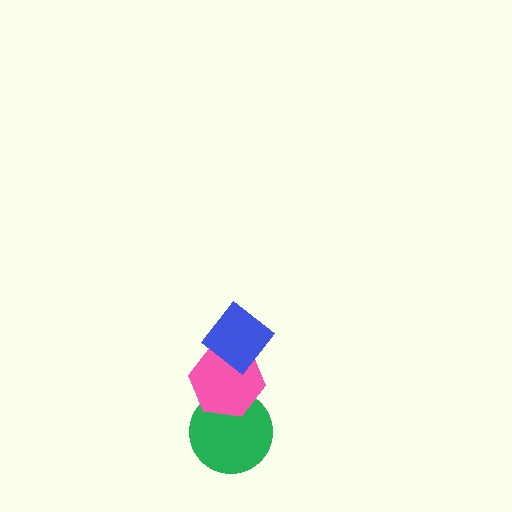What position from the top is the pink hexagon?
The pink hexagon is 2nd from the top.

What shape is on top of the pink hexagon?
The blue diamond is on top of the pink hexagon.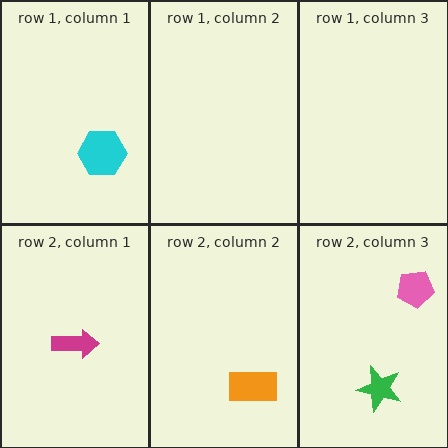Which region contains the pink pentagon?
The row 2, column 3 region.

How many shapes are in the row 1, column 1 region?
1.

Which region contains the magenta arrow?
The row 2, column 1 region.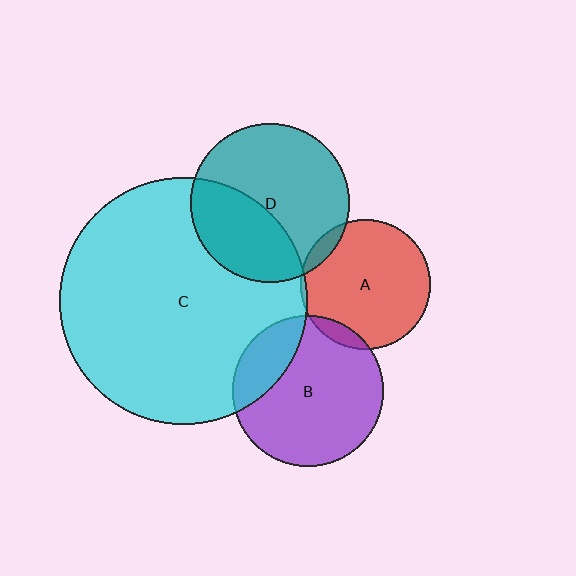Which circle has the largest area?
Circle C (cyan).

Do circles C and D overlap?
Yes.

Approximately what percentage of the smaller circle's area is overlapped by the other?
Approximately 40%.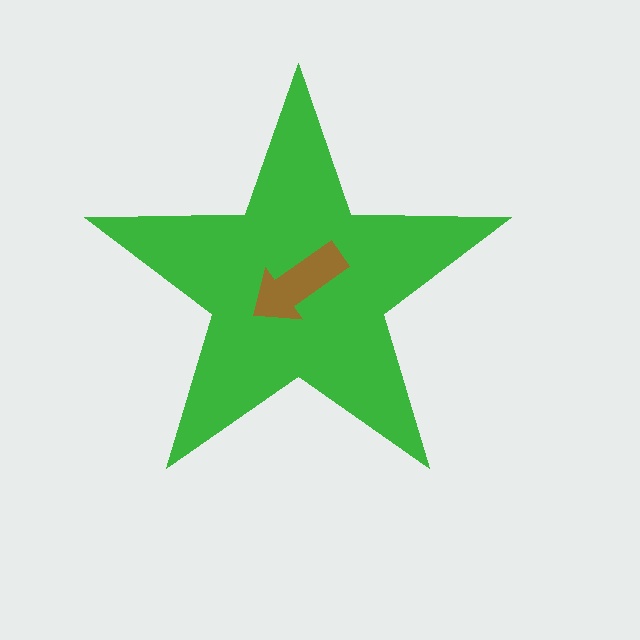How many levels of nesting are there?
2.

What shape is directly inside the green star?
The brown arrow.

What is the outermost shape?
The green star.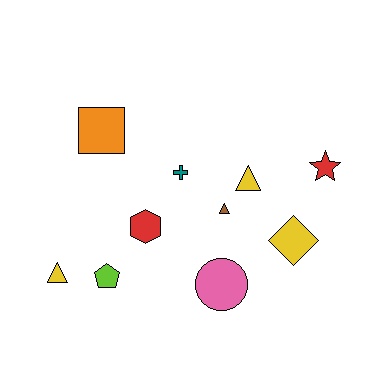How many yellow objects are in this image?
There are 3 yellow objects.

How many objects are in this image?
There are 10 objects.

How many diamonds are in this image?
There is 1 diamond.